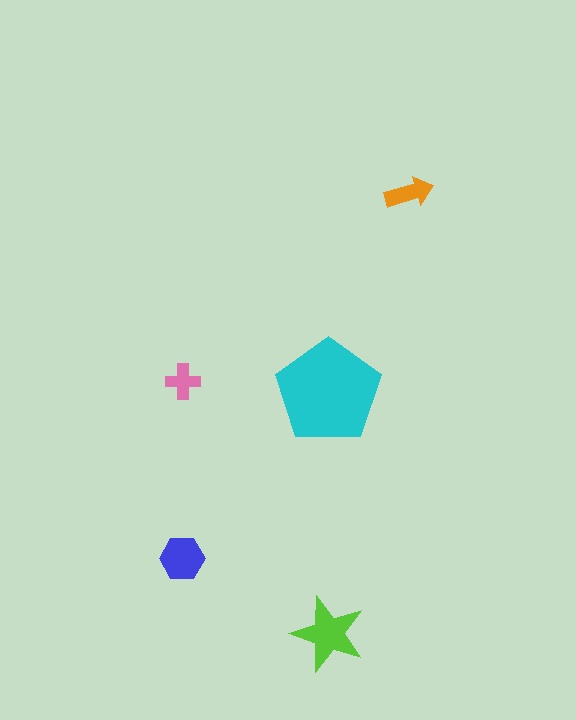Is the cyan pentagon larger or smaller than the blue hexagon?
Larger.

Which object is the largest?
The cyan pentagon.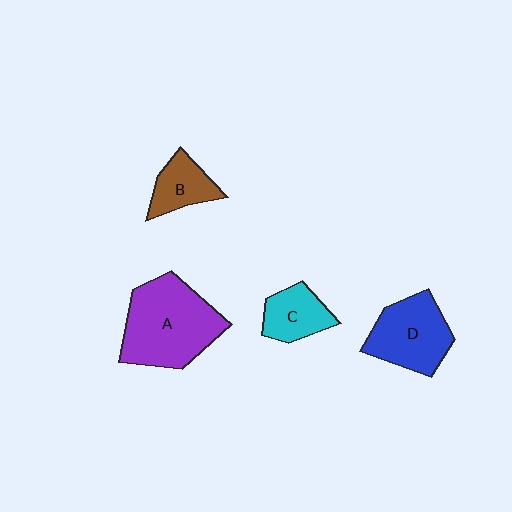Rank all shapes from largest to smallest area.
From largest to smallest: A (purple), D (blue), C (cyan), B (brown).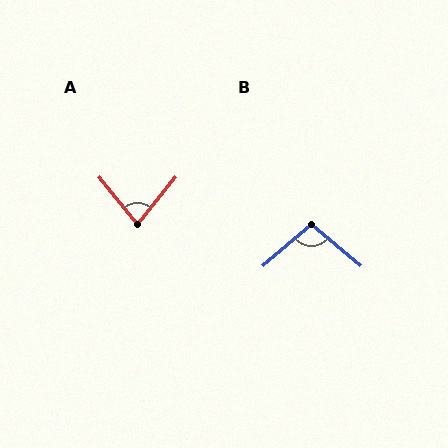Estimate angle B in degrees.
Approximately 99 degrees.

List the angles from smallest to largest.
A (78°), B (99°).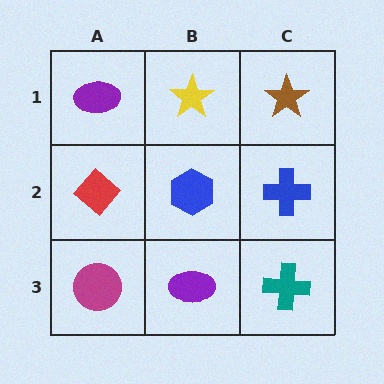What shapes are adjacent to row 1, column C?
A blue cross (row 2, column C), a yellow star (row 1, column B).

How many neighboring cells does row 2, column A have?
3.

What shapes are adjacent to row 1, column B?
A blue hexagon (row 2, column B), a purple ellipse (row 1, column A), a brown star (row 1, column C).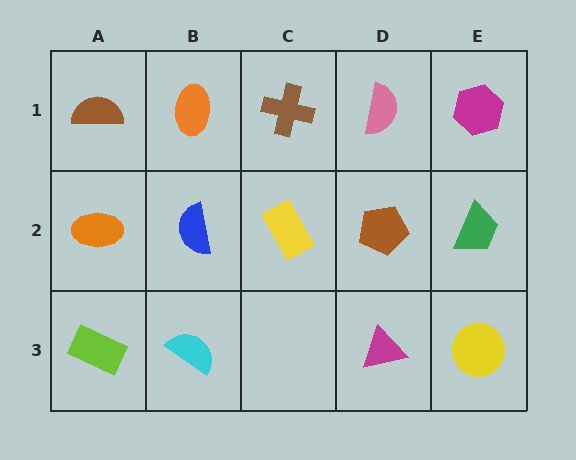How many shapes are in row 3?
4 shapes.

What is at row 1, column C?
A brown cross.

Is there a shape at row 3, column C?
No, that cell is empty.